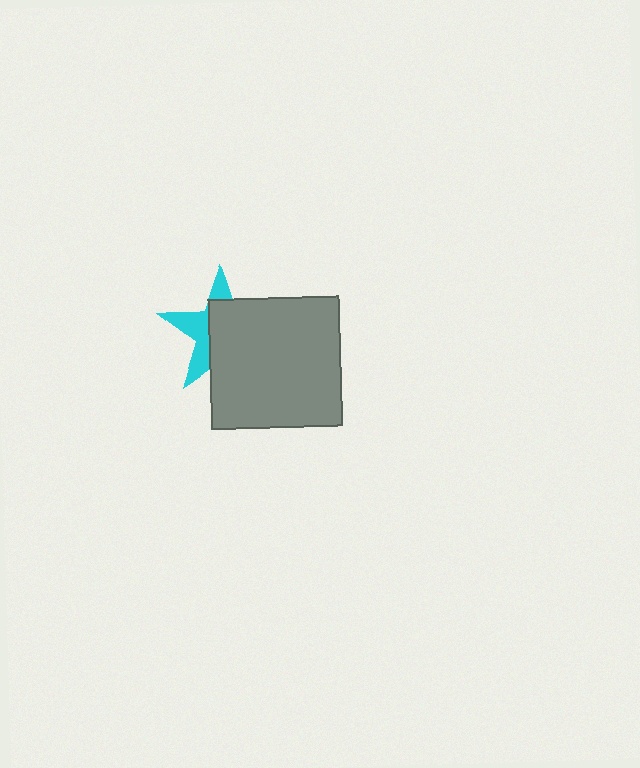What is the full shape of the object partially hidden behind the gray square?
The partially hidden object is a cyan star.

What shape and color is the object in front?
The object in front is a gray square.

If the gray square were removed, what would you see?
You would see the complete cyan star.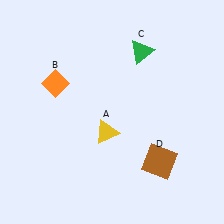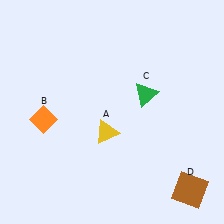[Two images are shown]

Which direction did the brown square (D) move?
The brown square (D) moved right.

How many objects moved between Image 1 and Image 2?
3 objects moved between the two images.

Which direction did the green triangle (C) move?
The green triangle (C) moved down.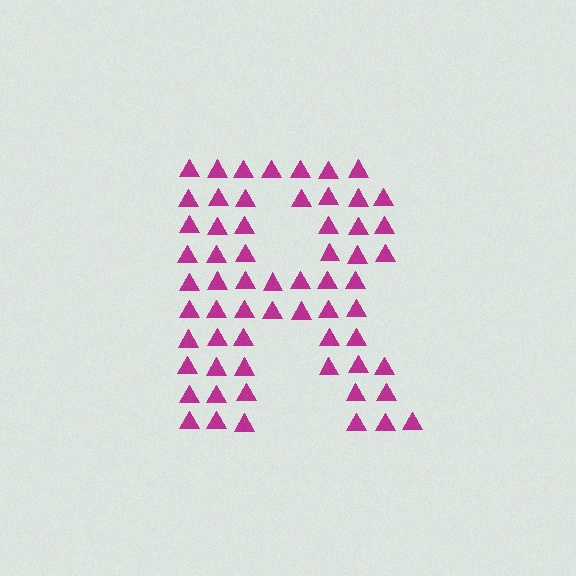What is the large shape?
The large shape is the letter R.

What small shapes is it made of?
It is made of small triangles.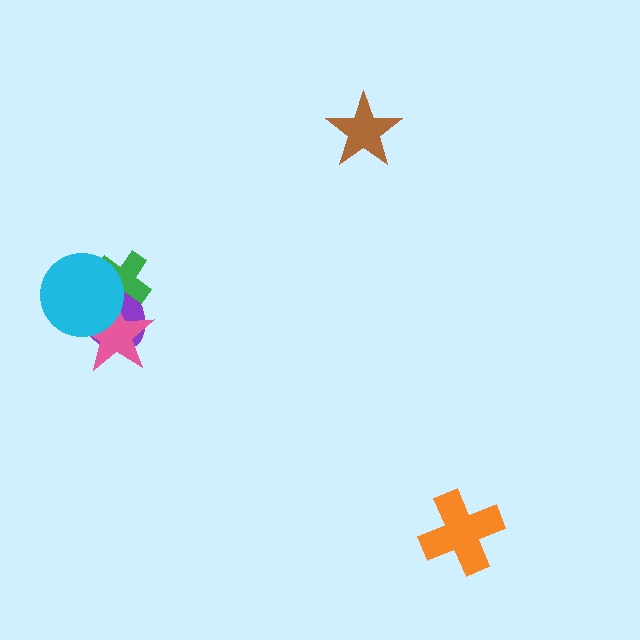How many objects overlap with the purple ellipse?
3 objects overlap with the purple ellipse.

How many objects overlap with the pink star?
3 objects overlap with the pink star.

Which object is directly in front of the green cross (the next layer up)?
The pink star is directly in front of the green cross.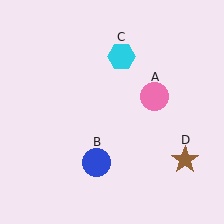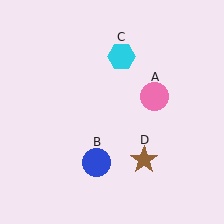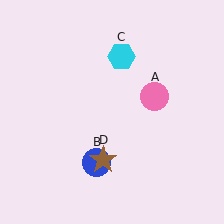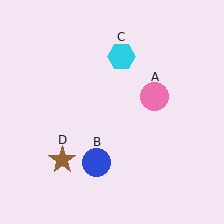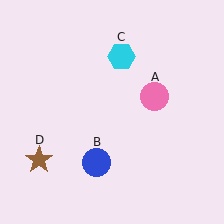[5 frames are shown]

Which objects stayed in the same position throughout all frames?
Pink circle (object A) and blue circle (object B) and cyan hexagon (object C) remained stationary.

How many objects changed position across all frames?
1 object changed position: brown star (object D).